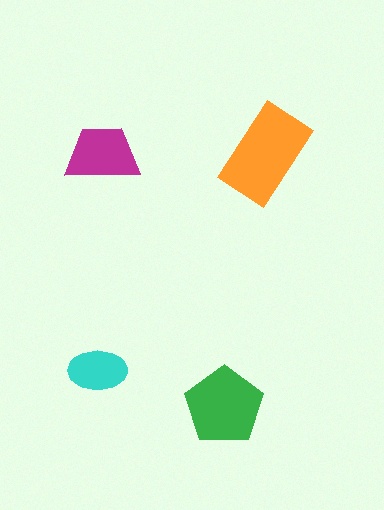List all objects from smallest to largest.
The cyan ellipse, the magenta trapezoid, the green pentagon, the orange rectangle.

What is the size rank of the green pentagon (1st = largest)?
2nd.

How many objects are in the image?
There are 4 objects in the image.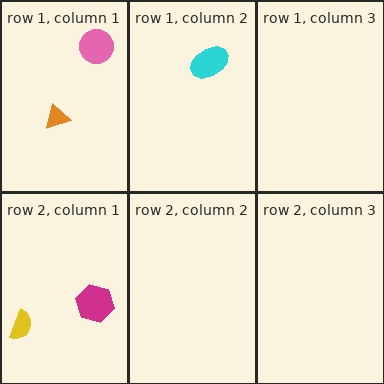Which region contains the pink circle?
The row 1, column 1 region.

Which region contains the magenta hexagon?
The row 2, column 1 region.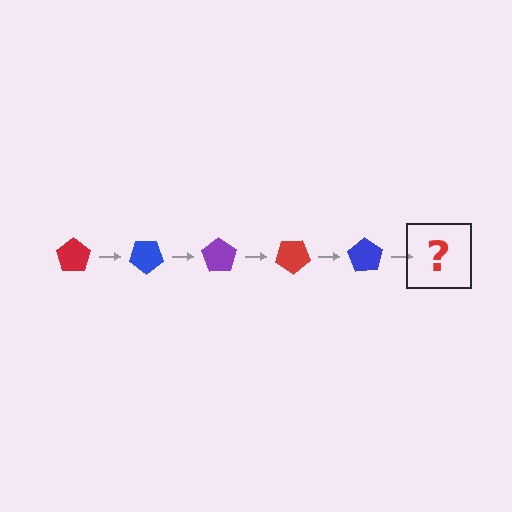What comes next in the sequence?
The next element should be a purple pentagon, rotated 175 degrees from the start.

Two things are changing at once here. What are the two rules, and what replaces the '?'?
The two rules are that it rotates 35 degrees each step and the color cycles through red, blue, and purple. The '?' should be a purple pentagon, rotated 175 degrees from the start.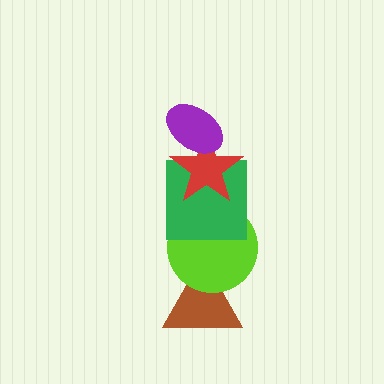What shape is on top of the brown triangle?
The lime circle is on top of the brown triangle.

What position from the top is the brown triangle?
The brown triangle is 5th from the top.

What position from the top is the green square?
The green square is 3rd from the top.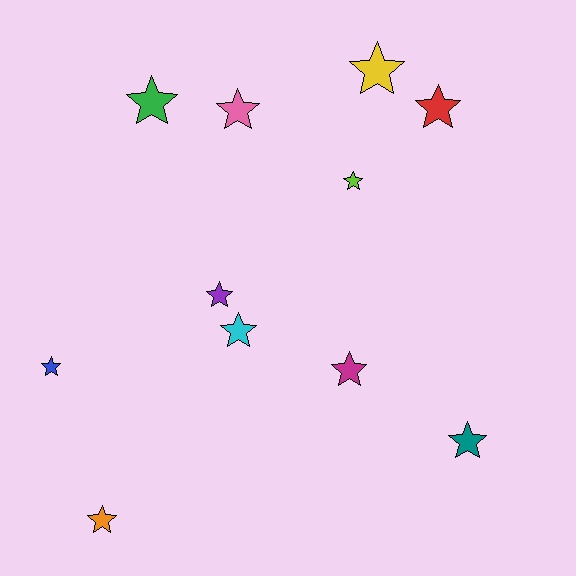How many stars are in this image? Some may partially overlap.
There are 11 stars.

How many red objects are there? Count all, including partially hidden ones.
There is 1 red object.